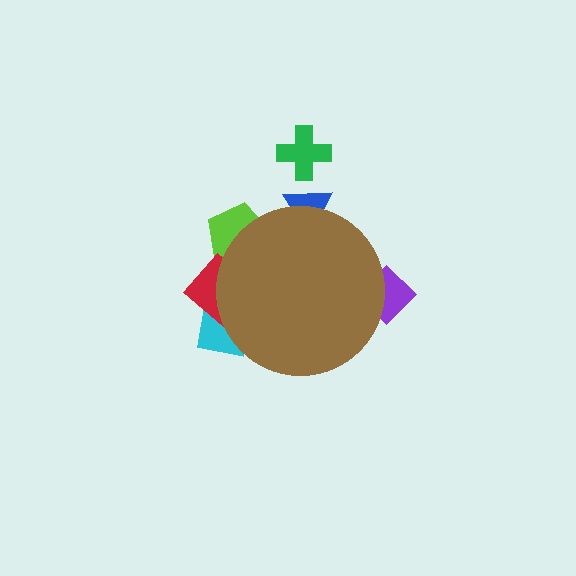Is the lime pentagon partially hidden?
Yes, the lime pentagon is partially hidden behind the brown circle.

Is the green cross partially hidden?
No, the green cross is fully visible.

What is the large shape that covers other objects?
A brown circle.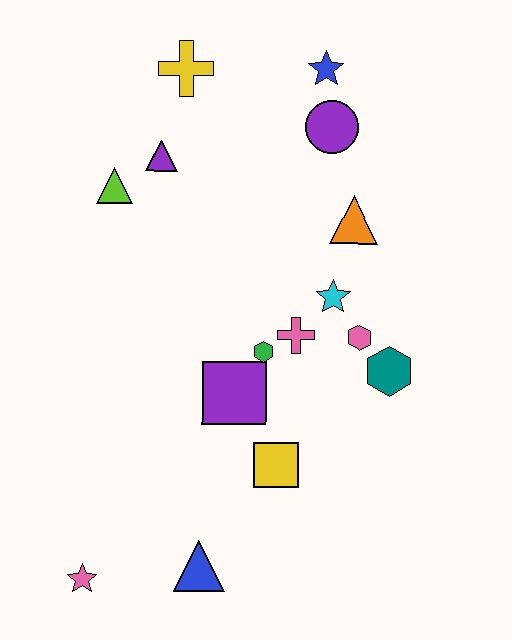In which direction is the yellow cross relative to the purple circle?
The yellow cross is to the left of the purple circle.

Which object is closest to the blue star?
The purple circle is closest to the blue star.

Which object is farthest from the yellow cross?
The pink star is farthest from the yellow cross.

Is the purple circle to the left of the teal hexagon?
Yes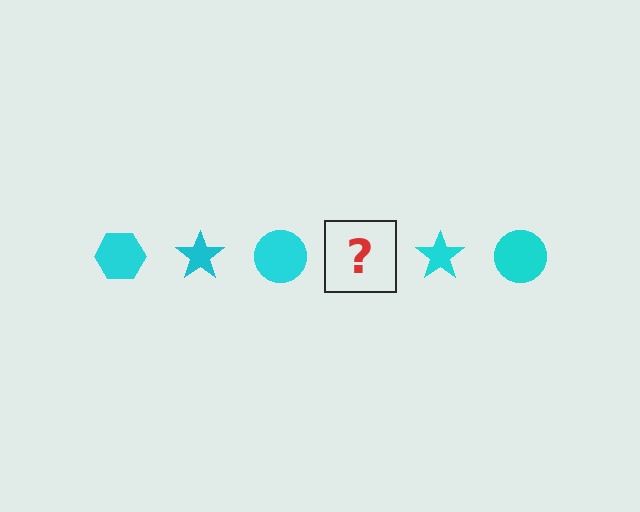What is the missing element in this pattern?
The missing element is a cyan hexagon.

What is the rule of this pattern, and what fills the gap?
The rule is that the pattern cycles through hexagon, star, circle shapes in cyan. The gap should be filled with a cyan hexagon.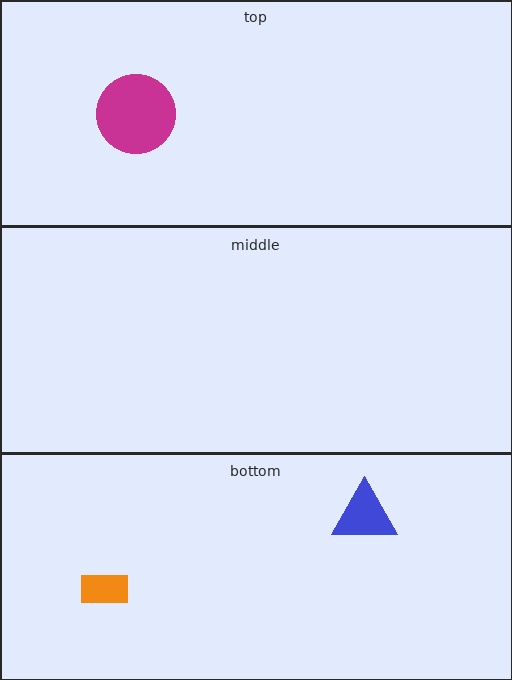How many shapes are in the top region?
1.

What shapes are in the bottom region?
The blue triangle, the orange rectangle.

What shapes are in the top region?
The magenta circle.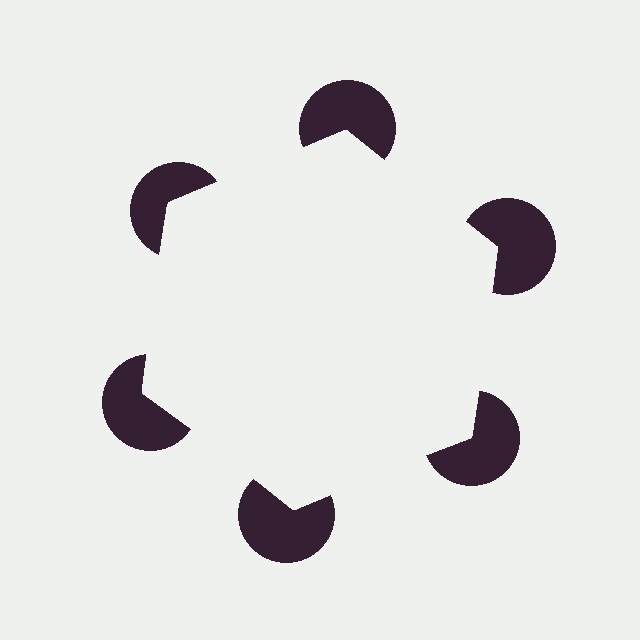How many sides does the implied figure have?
6 sides.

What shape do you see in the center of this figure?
An illusory hexagon — its edges are inferred from the aligned wedge cuts in the pac-man discs, not physically drawn.